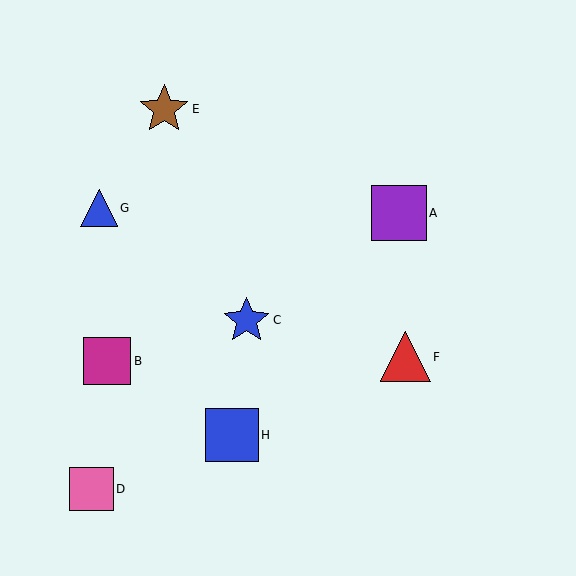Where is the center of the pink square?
The center of the pink square is at (92, 489).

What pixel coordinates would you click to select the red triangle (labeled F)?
Click at (406, 357) to select the red triangle F.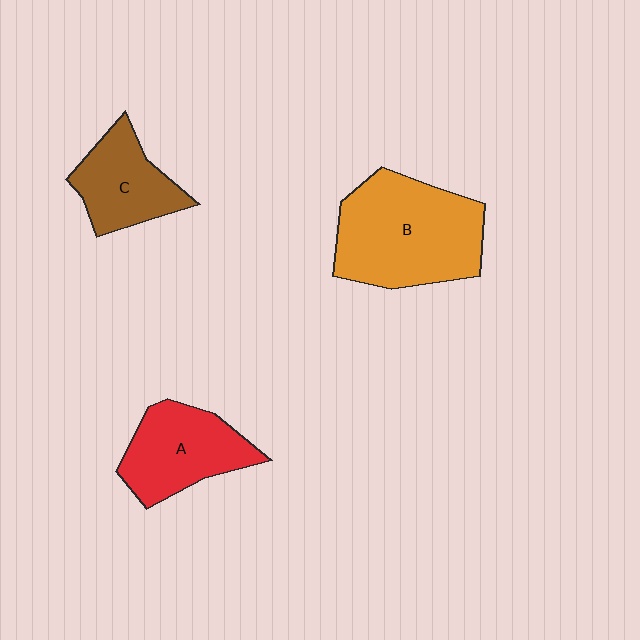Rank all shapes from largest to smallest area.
From largest to smallest: B (orange), A (red), C (brown).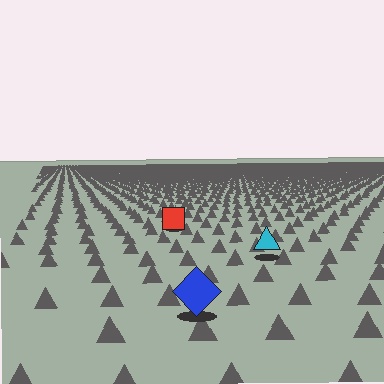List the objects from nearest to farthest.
From nearest to farthest: the blue diamond, the cyan triangle, the red square.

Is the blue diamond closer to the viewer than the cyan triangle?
Yes. The blue diamond is closer — you can tell from the texture gradient: the ground texture is coarser near it.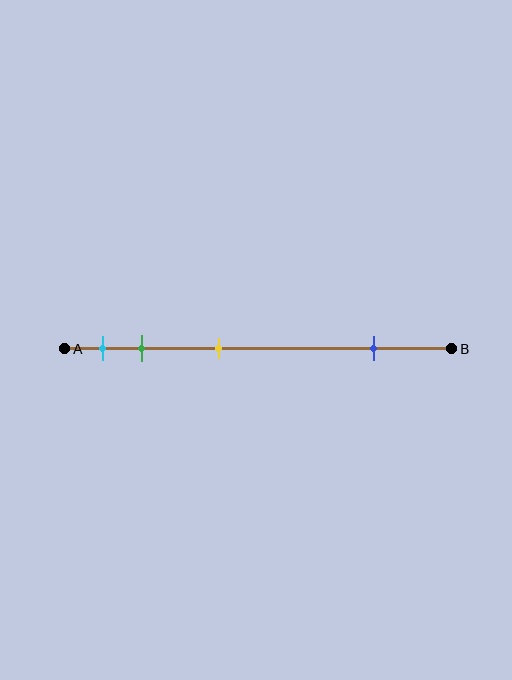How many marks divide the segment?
There are 4 marks dividing the segment.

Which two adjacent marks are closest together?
The cyan and green marks are the closest adjacent pair.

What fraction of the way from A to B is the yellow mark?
The yellow mark is approximately 40% (0.4) of the way from A to B.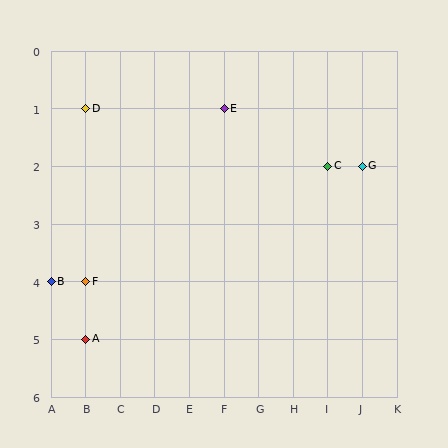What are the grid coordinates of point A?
Point A is at grid coordinates (B, 5).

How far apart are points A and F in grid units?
Points A and F are 1 row apart.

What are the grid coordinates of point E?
Point E is at grid coordinates (F, 1).